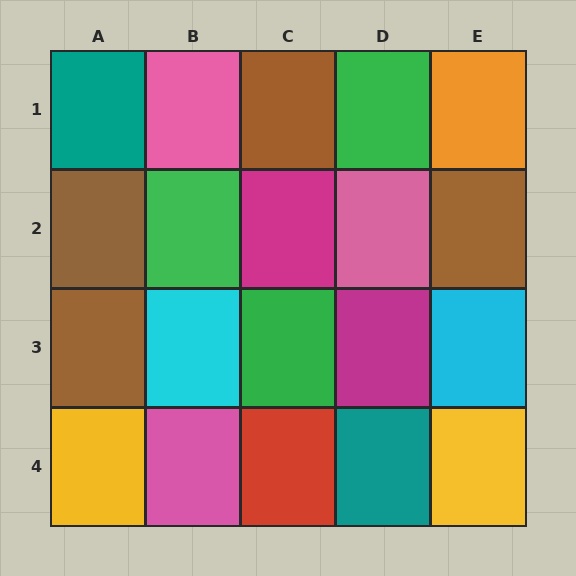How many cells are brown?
4 cells are brown.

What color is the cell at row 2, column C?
Magenta.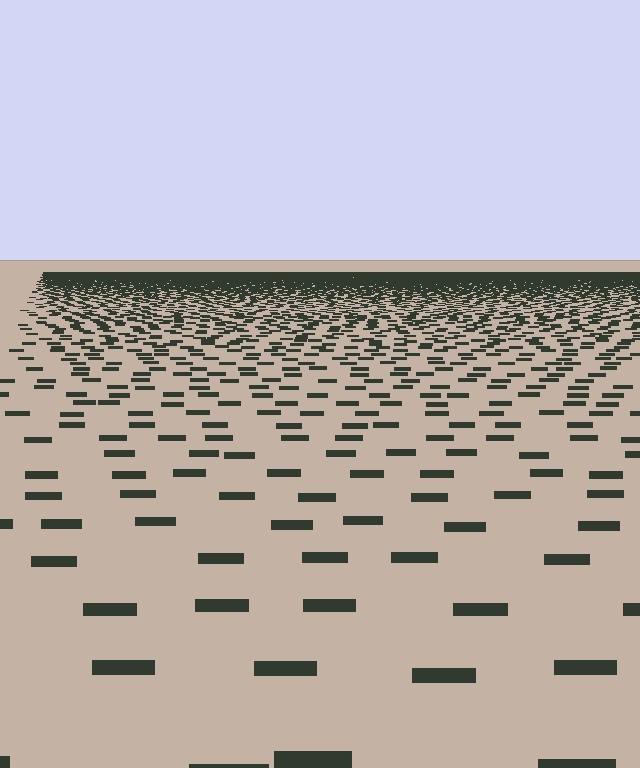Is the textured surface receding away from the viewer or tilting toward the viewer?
The surface is receding away from the viewer. Texture elements get smaller and denser toward the top.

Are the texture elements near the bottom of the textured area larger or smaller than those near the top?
Larger. Near the bottom, elements are closer to the viewer and appear at a bigger on-screen size.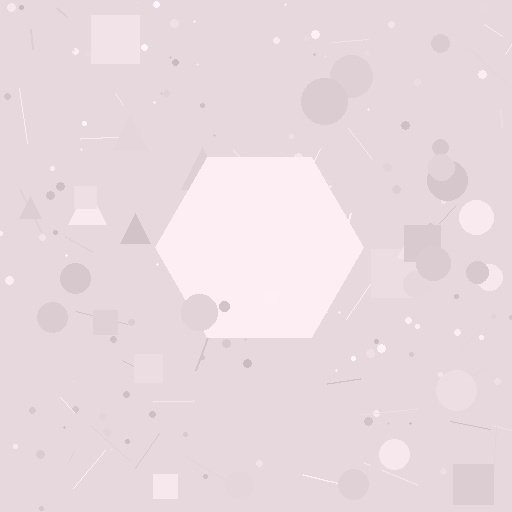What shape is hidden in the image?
A hexagon is hidden in the image.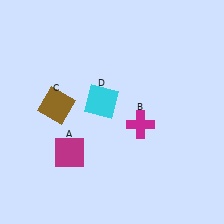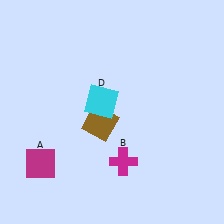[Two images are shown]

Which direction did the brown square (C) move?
The brown square (C) moved right.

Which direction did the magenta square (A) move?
The magenta square (A) moved left.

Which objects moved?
The objects that moved are: the magenta square (A), the magenta cross (B), the brown square (C).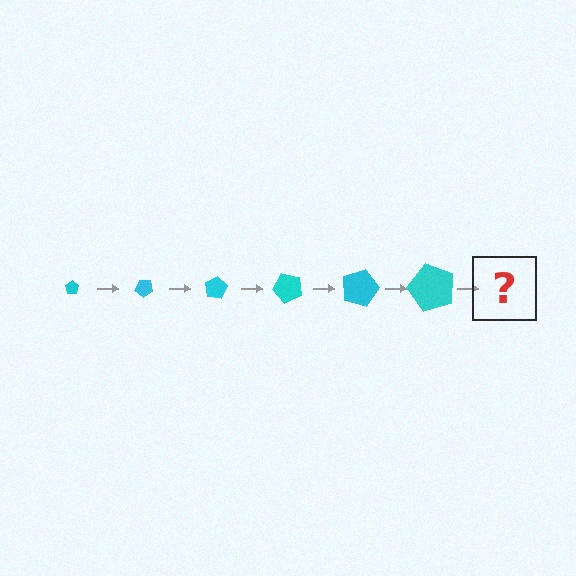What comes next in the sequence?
The next element should be a pentagon, larger than the previous one and rotated 240 degrees from the start.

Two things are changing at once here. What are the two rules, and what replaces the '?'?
The two rules are that the pentagon grows larger each step and it rotates 40 degrees each step. The '?' should be a pentagon, larger than the previous one and rotated 240 degrees from the start.